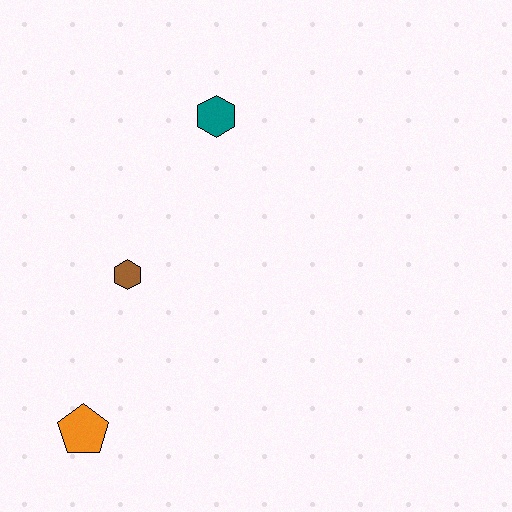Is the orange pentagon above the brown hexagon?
No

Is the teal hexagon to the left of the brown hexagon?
No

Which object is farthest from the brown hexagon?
The teal hexagon is farthest from the brown hexagon.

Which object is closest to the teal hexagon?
The brown hexagon is closest to the teal hexagon.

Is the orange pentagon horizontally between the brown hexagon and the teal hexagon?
No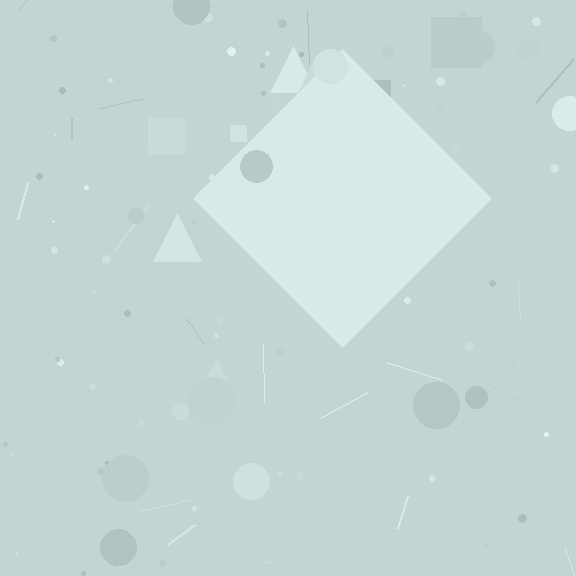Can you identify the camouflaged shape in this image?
The camouflaged shape is a diamond.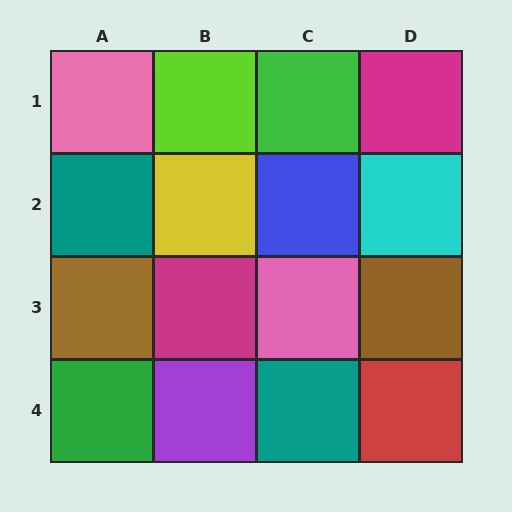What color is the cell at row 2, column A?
Teal.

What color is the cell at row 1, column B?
Lime.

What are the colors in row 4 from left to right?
Green, purple, teal, red.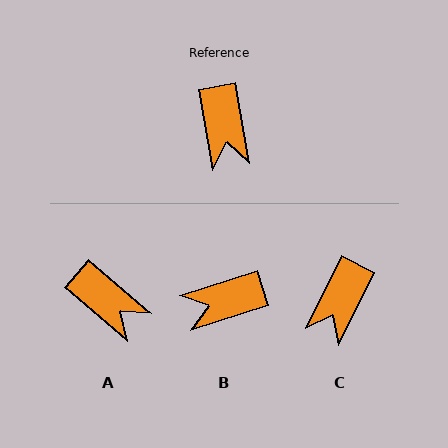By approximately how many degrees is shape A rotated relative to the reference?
Approximately 39 degrees counter-clockwise.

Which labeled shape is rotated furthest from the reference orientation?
B, about 82 degrees away.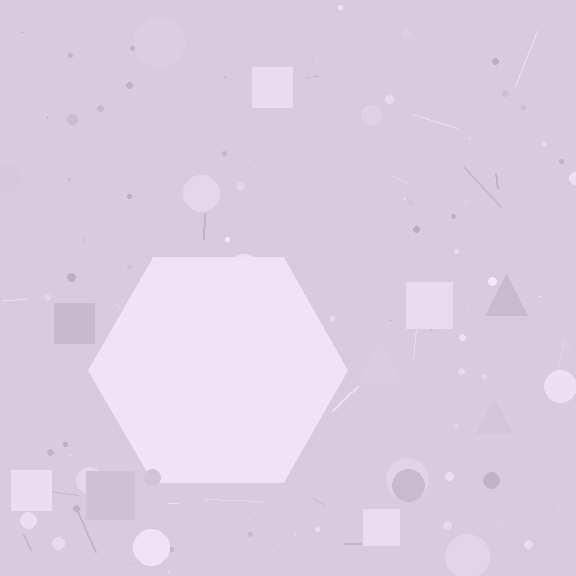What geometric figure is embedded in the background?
A hexagon is embedded in the background.